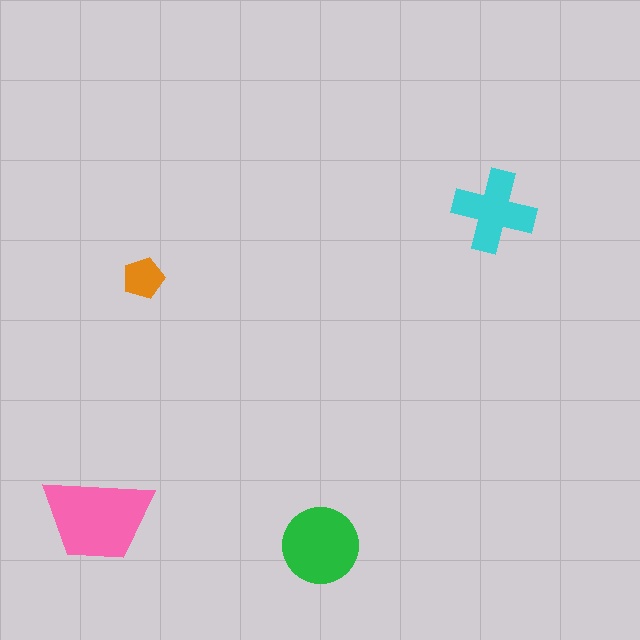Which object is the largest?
The pink trapezoid.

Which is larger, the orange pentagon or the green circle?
The green circle.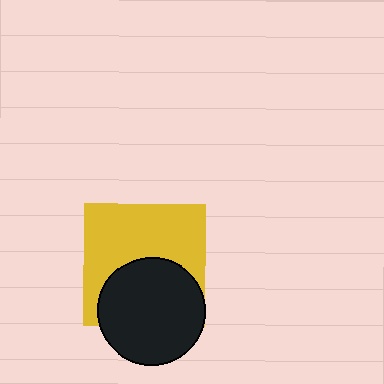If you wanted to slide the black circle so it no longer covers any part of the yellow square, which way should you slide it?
Slide it down — that is the most direct way to separate the two shapes.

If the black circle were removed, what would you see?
You would see the complete yellow square.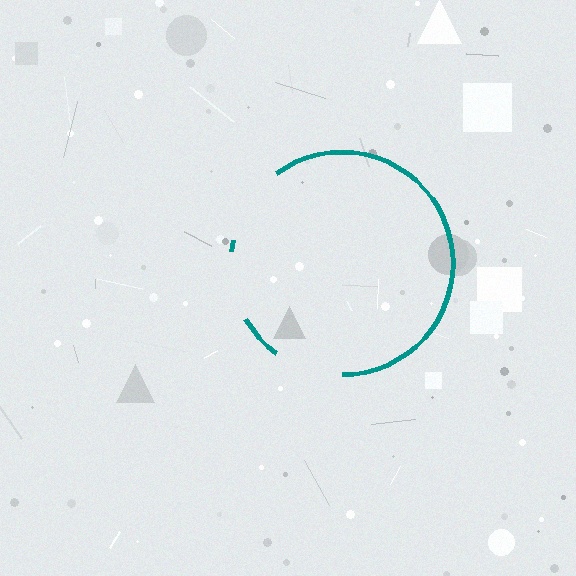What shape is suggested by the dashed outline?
The dashed outline suggests a circle.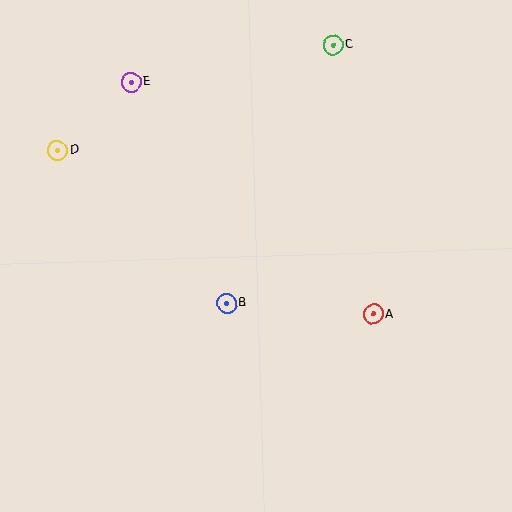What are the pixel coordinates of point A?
Point A is at (373, 314).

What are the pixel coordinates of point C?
Point C is at (333, 45).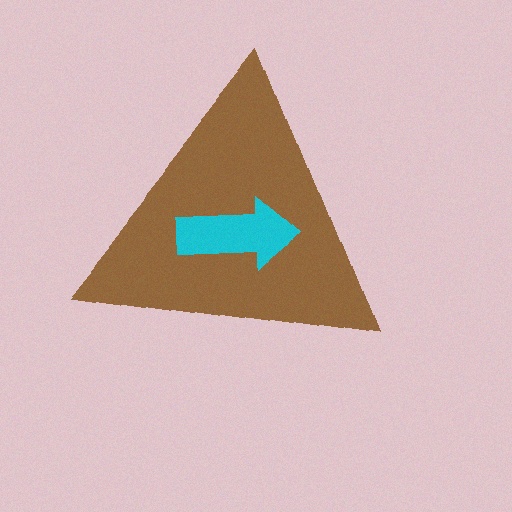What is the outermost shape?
The brown triangle.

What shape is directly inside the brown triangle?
The cyan arrow.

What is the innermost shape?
The cyan arrow.